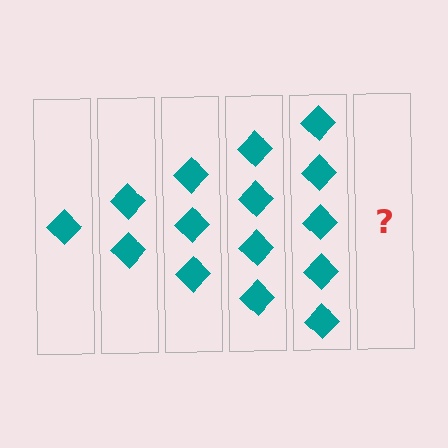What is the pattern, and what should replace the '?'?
The pattern is that each step adds one more diamond. The '?' should be 6 diamonds.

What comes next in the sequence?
The next element should be 6 diamonds.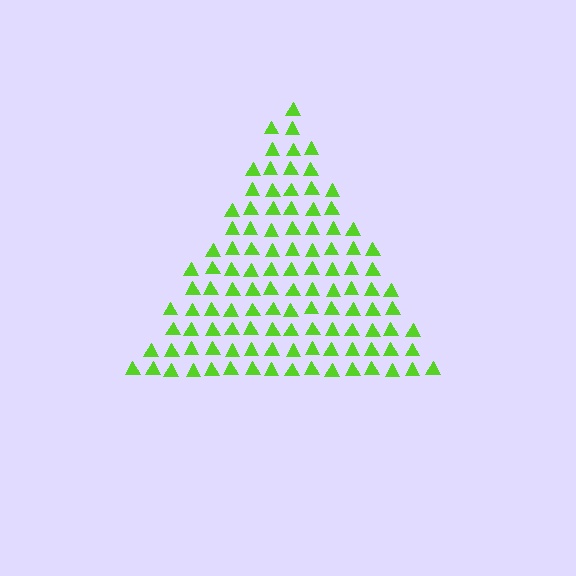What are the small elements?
The small elements are triangles.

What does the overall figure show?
The overall figure shows a triangle.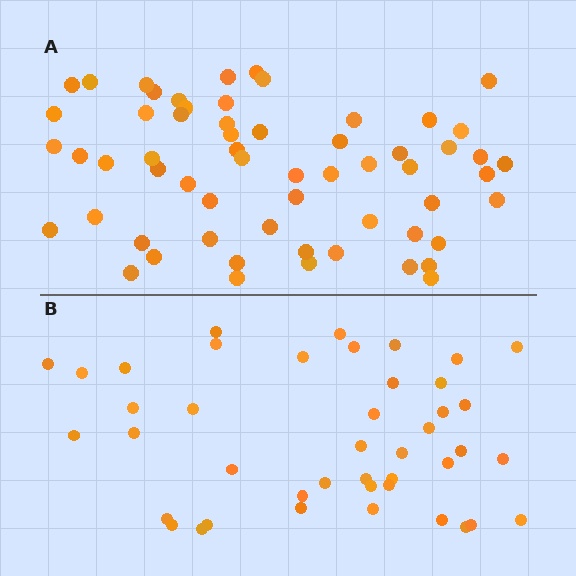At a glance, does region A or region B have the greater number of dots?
Region A (the top region) has more dots.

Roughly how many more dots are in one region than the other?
Region A has approximately 15 more dots than region B.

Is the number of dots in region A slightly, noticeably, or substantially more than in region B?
Region A has noticeably more, but not dramatically so. The ratio is roughly 1.4 to 1.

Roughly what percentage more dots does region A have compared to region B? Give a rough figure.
About 40% more.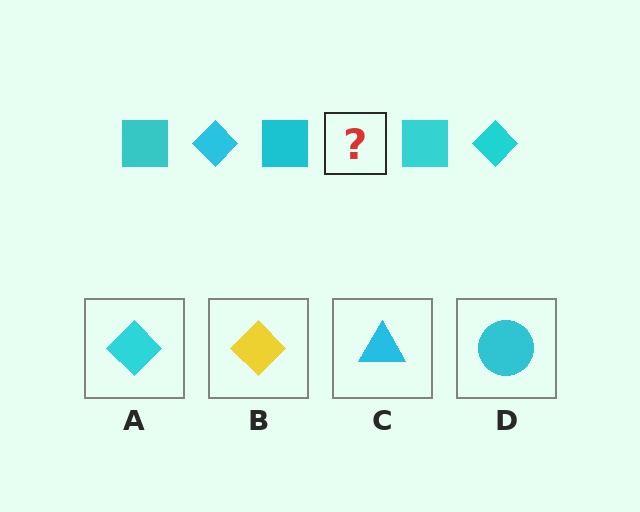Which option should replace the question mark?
Option A.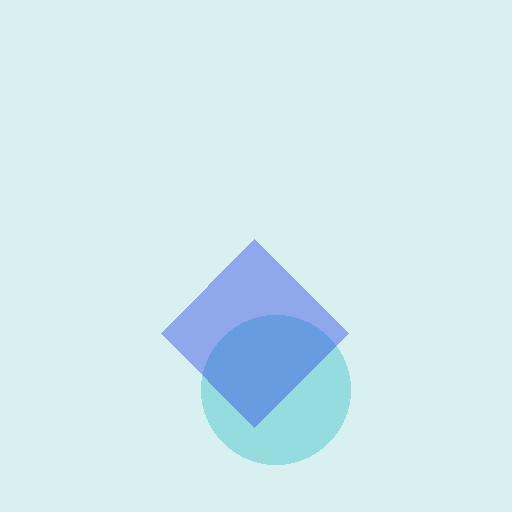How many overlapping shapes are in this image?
There are 2 overlapping shapes in the image.